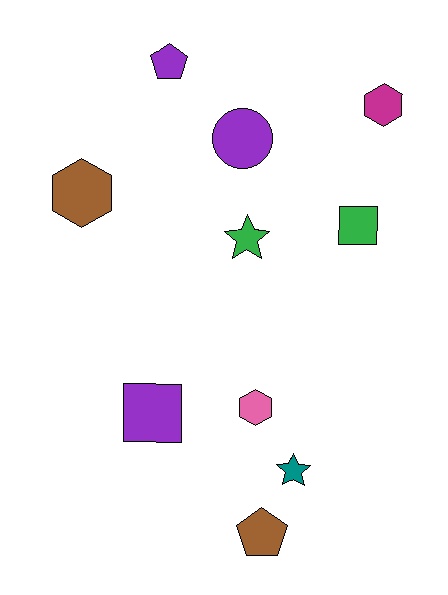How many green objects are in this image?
There are 2 green objects.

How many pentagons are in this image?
There are 2 pentagons.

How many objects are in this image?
There are 10 objects.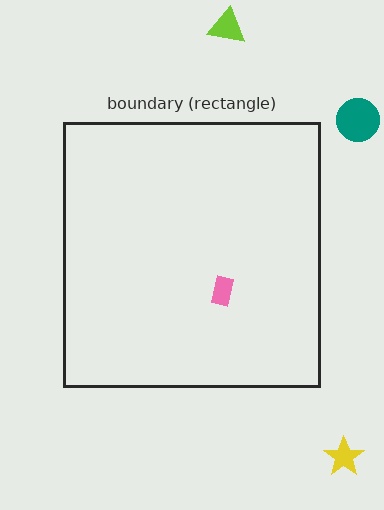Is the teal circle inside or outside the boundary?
Outside.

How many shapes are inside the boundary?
1 inside, 3 outside.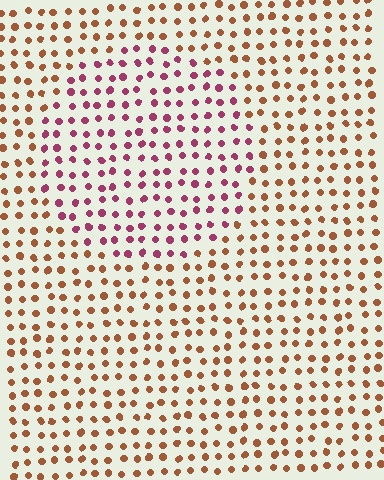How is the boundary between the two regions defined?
The boundary is defined purely by a slight shift in hue (about 47 degrees). Spacing, size, and orientation are identical on both sides.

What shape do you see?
I see a circle.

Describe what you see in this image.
The image is filled with small brown elements in a uniform arrangement. A circle-shaped region is visible where the elements are tinted to a slightly different hue, forming a subtle color boundary.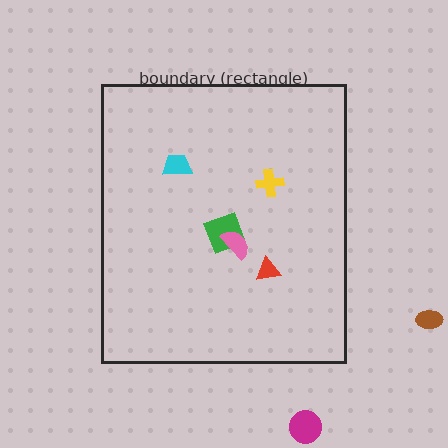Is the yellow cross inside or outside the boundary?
Inside.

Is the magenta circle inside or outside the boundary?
Outside.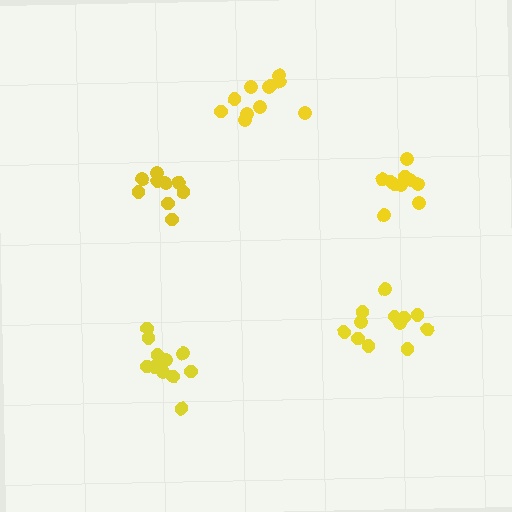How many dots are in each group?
Group 1: 12 dots, Group 2: 12 dots, Group 3: 11 dots, Group 4: 10 dots, Group 5: 9 dots (54 total).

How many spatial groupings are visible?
There are 5 spatial groupings.